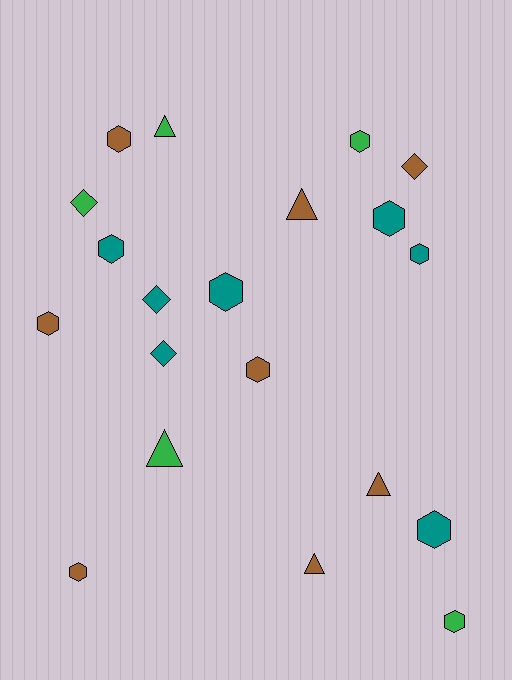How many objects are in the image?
There are 20 objects.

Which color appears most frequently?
Brown, with 8 objects.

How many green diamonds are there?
There is 1 green diamond.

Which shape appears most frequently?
Hexagon, with 11 objects.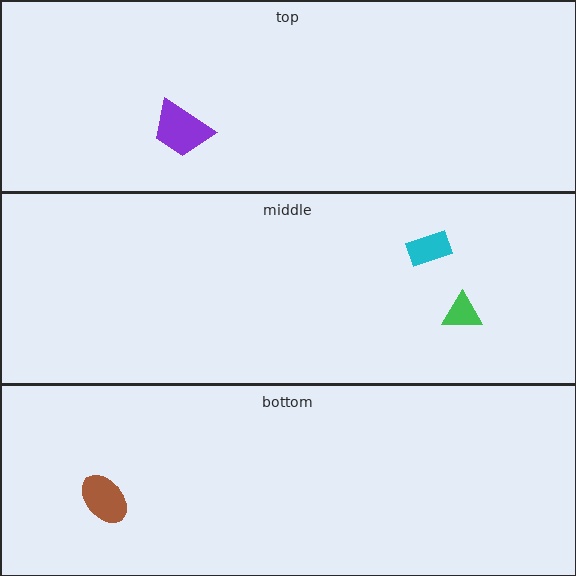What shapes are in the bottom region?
The brown ellipse.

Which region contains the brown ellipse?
The bottom region.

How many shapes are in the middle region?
2.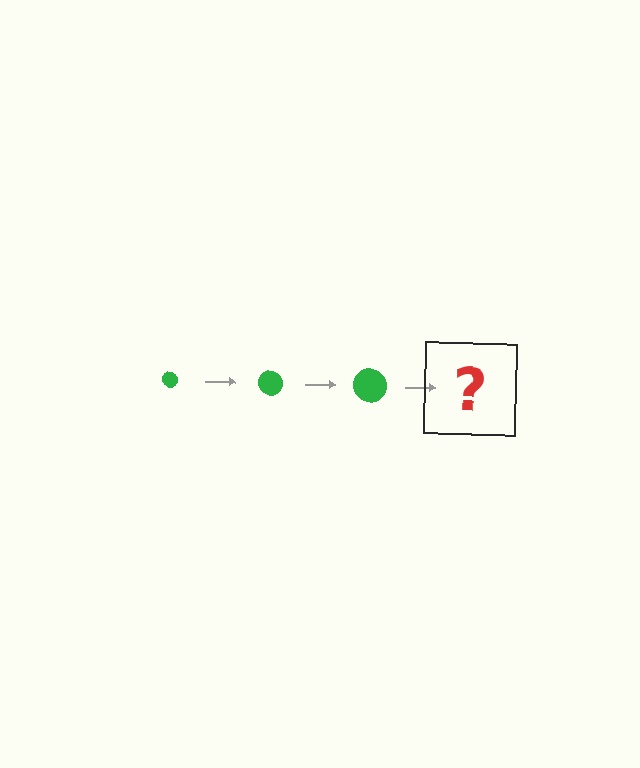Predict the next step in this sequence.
The next step is a green circle, larger than the previous one.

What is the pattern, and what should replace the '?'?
The pattern is that the circle gets progressively larger each step. The '?' should be a green circle, larger than the previous one.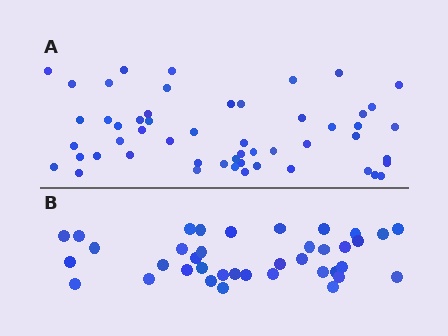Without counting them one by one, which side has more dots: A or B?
Region A (the top region) has more dots.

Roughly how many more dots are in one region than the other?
Region A has approximately 15 more dots than region B.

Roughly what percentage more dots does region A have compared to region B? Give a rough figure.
About 40% more.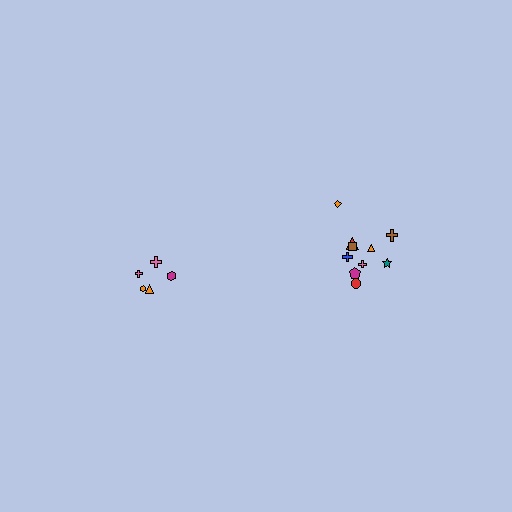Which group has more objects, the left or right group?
The right group.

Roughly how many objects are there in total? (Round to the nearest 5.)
Roughly 15 objects in total.